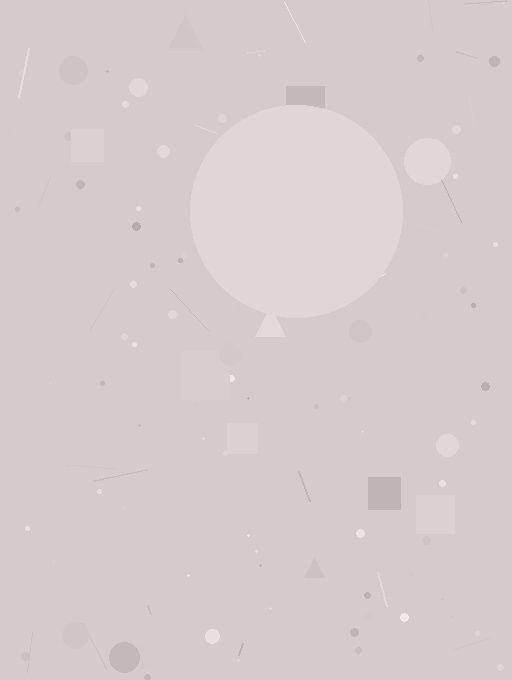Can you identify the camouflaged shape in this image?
The camouflaged shape is a circle.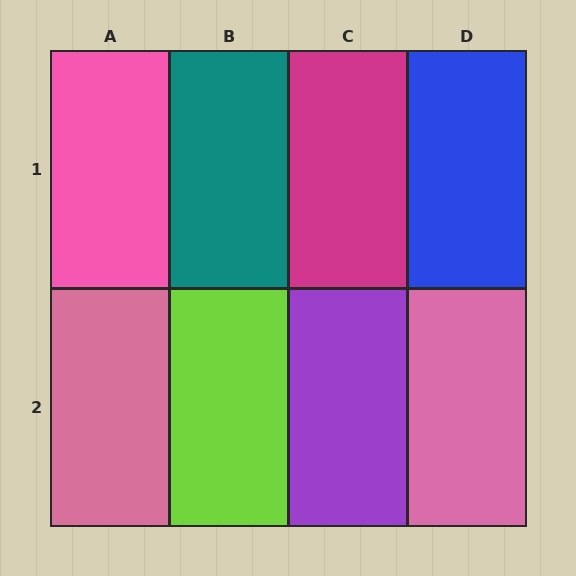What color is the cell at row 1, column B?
Teal.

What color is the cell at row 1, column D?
Blue.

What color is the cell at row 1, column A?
Pink.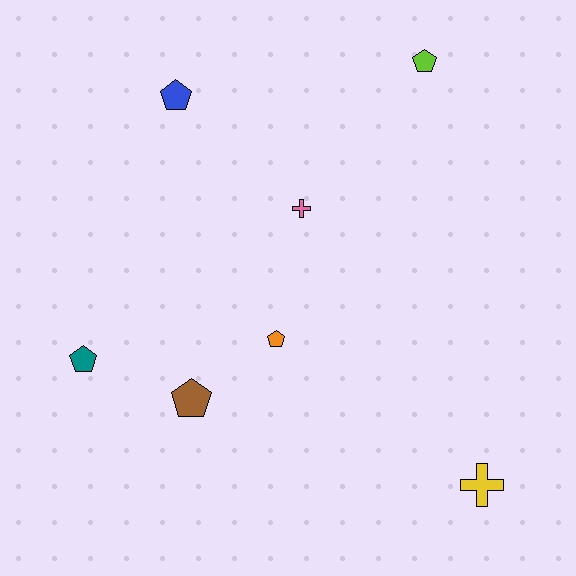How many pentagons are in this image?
There are 5 pentagons.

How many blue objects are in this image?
There is 1 blue object.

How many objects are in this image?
There are 7 objects.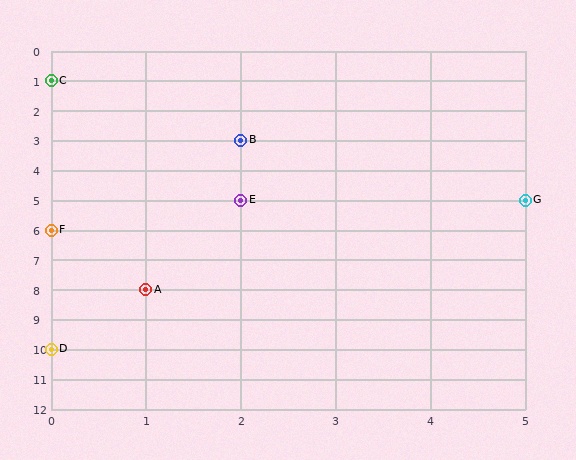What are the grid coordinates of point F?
Point F is at grid coordinates (0, 6).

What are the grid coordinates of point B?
Point B is at grid coordinates (2, 3).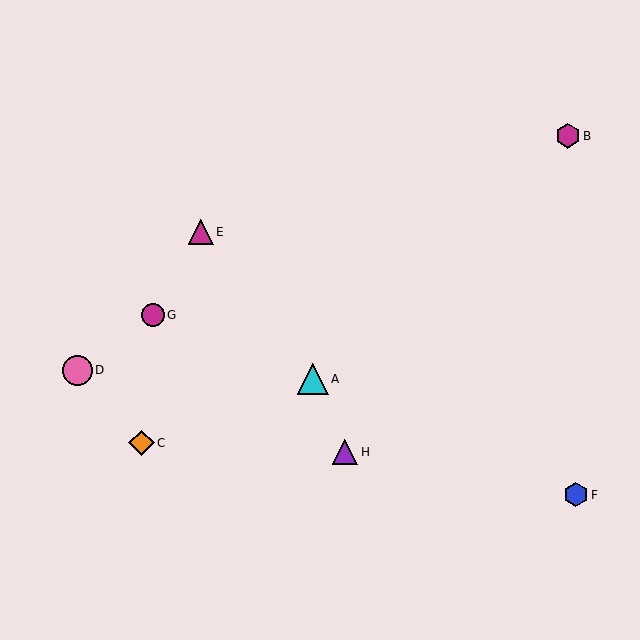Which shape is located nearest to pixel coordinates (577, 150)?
The magenta hexagon (labeled B) at (568, 136) is nearest to that location.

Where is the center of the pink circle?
The center of the pink circle is at (77, 370).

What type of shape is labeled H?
Shape H is a purple triangle.